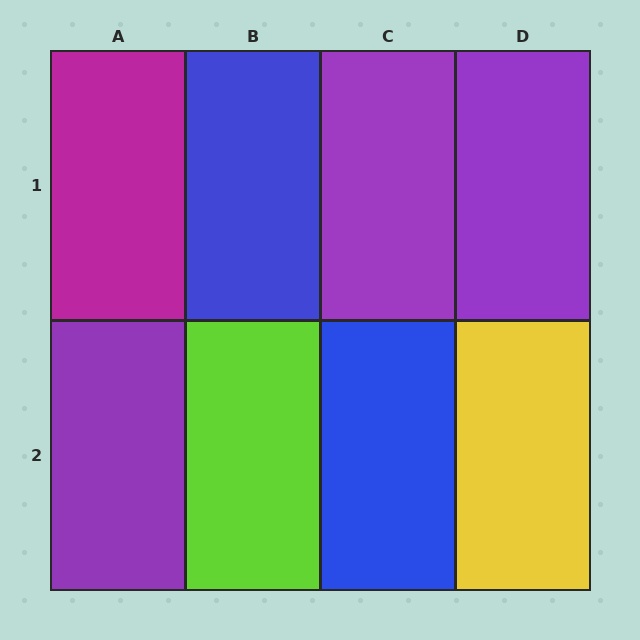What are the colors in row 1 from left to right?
Magenta, blue, purple, purple.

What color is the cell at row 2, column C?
Blue.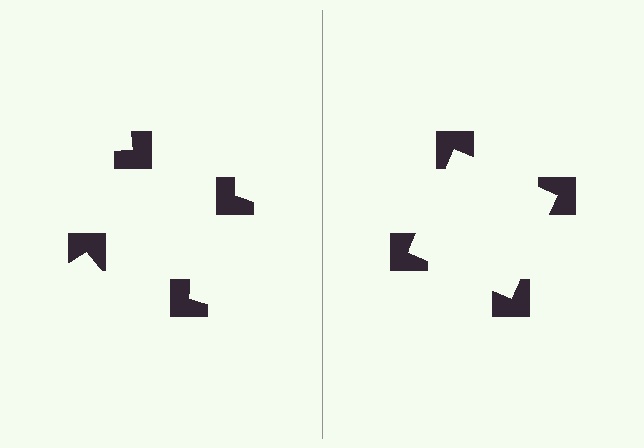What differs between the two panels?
The notched squares are positioned identically on both sides; only the wedge orientations differ. On the right they align to a square; on the left they are misaligned.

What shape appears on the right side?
An illusory square.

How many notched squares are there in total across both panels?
8 — 4 on each side.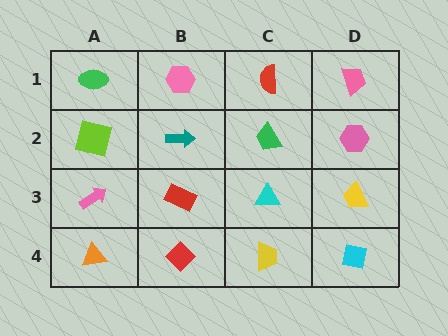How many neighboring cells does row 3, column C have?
4.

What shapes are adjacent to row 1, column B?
A teal arrow (row 2, column B), a green ellipse (row 1, column A), a red semicircle (row 1, column C).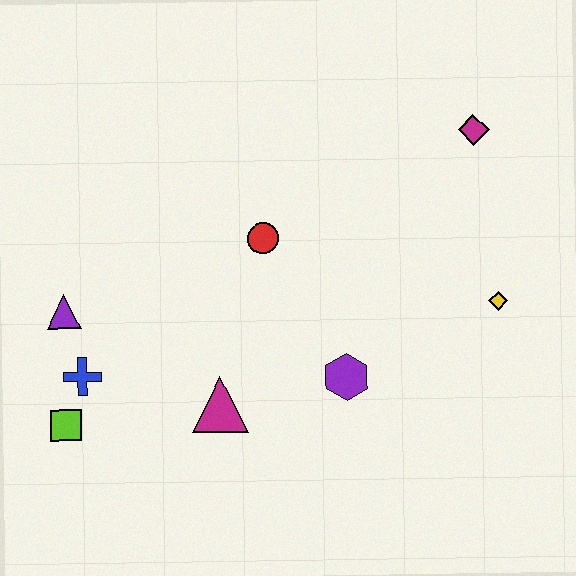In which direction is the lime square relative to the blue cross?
The lime square is below the blue cross.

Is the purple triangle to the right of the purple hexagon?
No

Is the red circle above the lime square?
Yes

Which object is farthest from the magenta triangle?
The magenta diamond is farthest from the magenta triangle.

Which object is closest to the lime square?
The blue cross is closest to the lime square.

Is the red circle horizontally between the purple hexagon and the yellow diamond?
No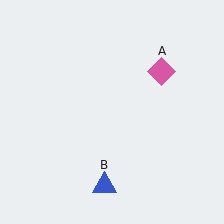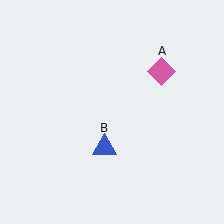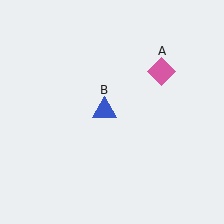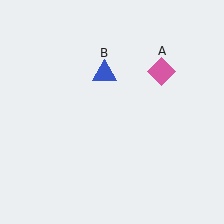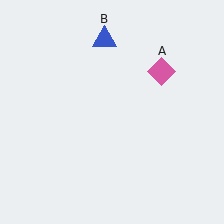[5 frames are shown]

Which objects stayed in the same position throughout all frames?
Pink diamond (object A) remained stationary.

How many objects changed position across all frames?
1 object changed position: blue triangle (object B).